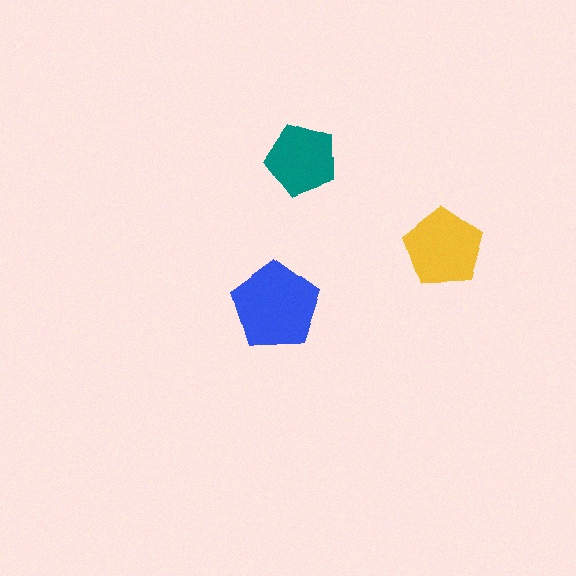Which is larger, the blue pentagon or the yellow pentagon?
The blue one.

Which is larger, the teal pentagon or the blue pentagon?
The blue one.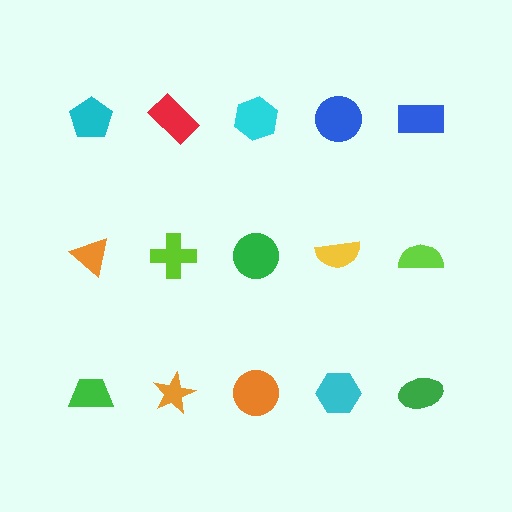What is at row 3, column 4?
A cyan hexagon.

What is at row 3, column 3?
An orange circle.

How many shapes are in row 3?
5 shapes.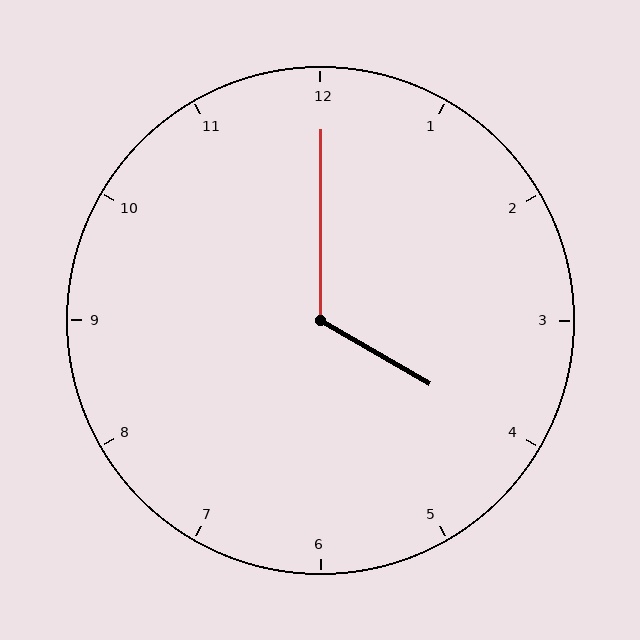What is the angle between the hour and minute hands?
Approximately 120 degrees.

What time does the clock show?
4:00.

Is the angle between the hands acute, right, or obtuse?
It is obtuse.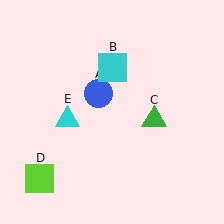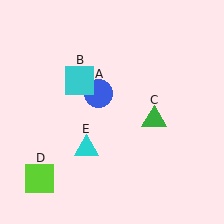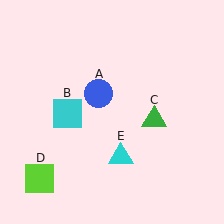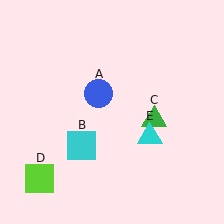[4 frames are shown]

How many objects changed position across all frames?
2 objects changed position: cyan square (object B), cyan triangle (object E).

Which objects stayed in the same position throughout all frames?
Blue circle (object A) and green triangle (object C) and lime square (object D) remained stationary.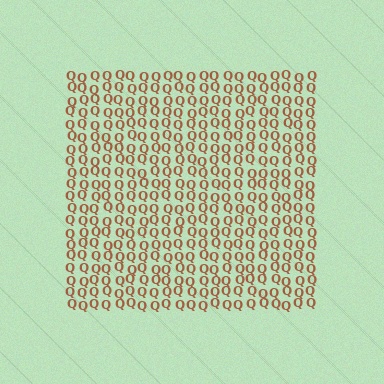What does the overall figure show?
The overall figure shows a square.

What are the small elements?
The small elements are letter Q's.